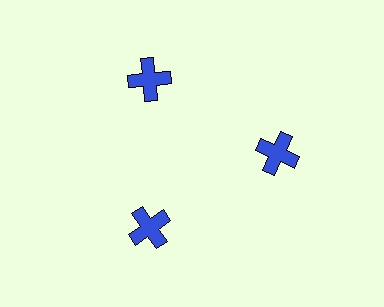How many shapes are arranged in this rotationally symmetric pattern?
There are 3 shapes, arranged in 3 groups of 1.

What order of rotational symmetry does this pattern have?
This pattern has 3-fold rotational symmetry.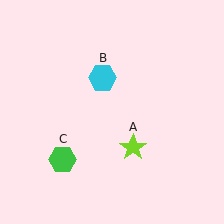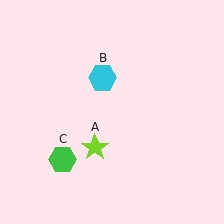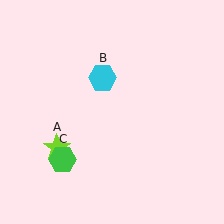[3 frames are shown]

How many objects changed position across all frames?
1 object changed position: lime star (object A).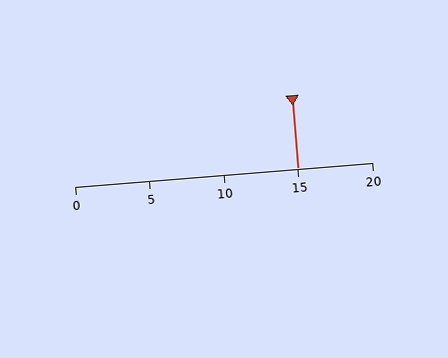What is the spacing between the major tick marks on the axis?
The major ticks are spaced 5 apart.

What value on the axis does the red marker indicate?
The marker indicates approximately 15.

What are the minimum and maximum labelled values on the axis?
The axis runs from 0 to 20.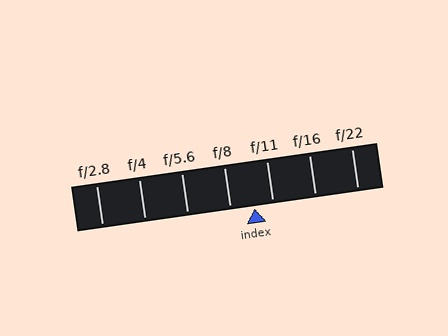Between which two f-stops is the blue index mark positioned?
The index mark is between f/8 and f/11.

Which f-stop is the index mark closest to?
The index mark is closest to f/11.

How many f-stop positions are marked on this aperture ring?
There are 7 f-stop positions marked.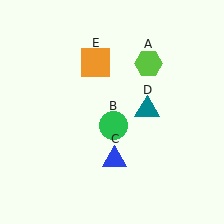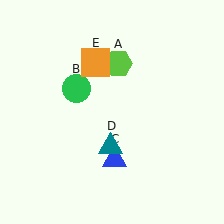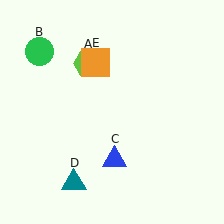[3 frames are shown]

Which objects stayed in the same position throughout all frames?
Blue triangle (object C) and orange square (object E) remained stationary.